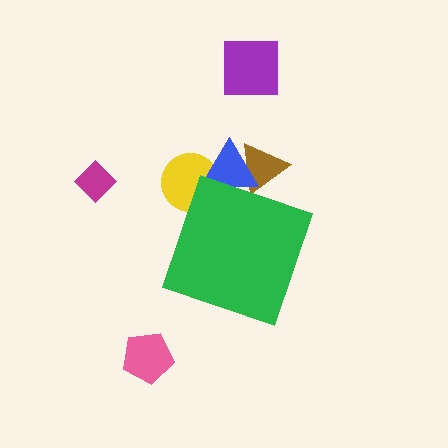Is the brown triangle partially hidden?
Yes, the brown triangle is partially hidden behind the green diamond.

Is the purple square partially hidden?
No, the purple square is fully visible.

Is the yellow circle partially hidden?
Yes, the yellow circle is partially hidden behind the green diamond.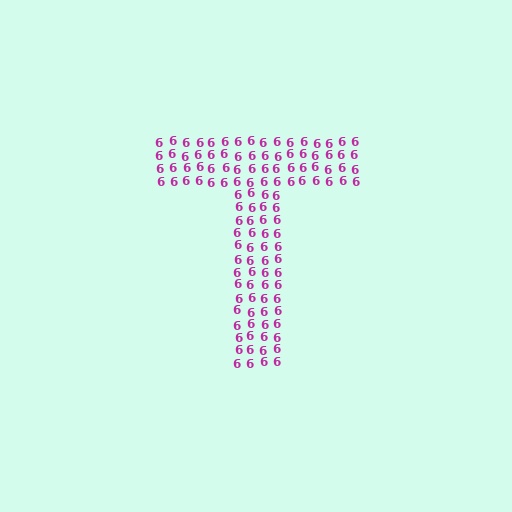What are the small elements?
The small elements are digit 6's.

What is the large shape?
The large shape is the letter T.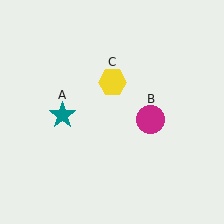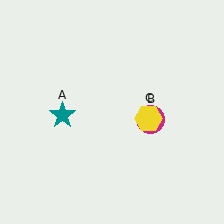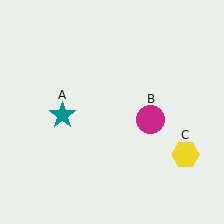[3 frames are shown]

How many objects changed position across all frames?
1 object changed position: yellow hexagon (object C).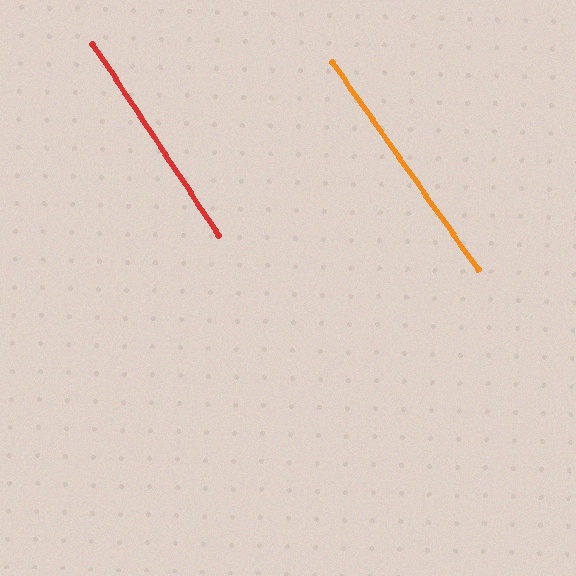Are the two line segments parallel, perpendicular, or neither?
Parallel — their directions differ by only 1.7°.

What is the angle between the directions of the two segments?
Approximately 2 degrees.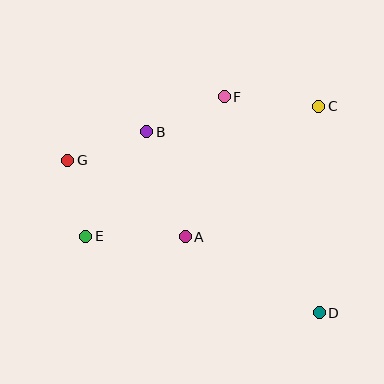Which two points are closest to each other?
Points E and G are closest to each other.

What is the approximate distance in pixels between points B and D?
The distance between B and D is approximately 250 pixels.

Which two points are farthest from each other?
Points D and G are farthest from each other.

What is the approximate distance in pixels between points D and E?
The distance between D and E is approximately 245 pixels.